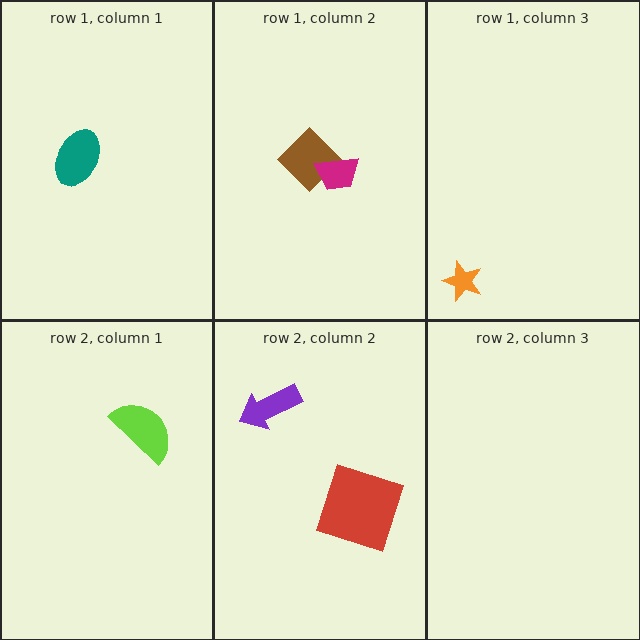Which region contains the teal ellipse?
The row 1, column 1 region.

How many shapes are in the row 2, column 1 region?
1.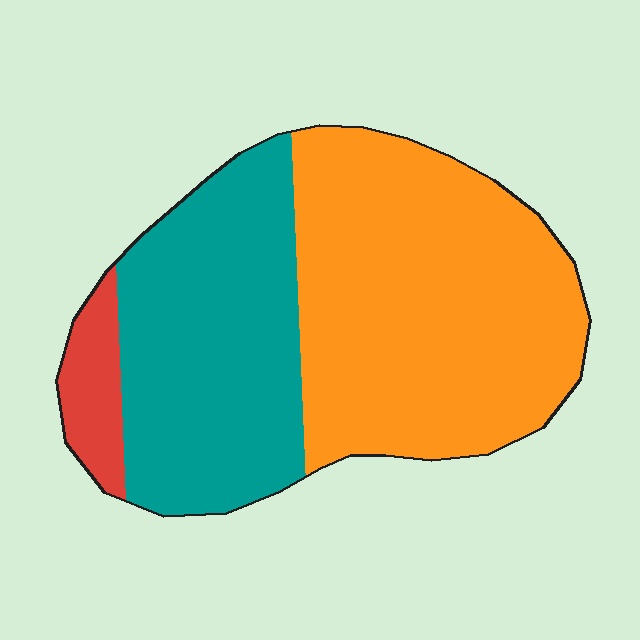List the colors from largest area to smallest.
From largest to smallest: orange, teal, red.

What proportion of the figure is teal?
Teal takes up about two fifths (2/5) of the figure.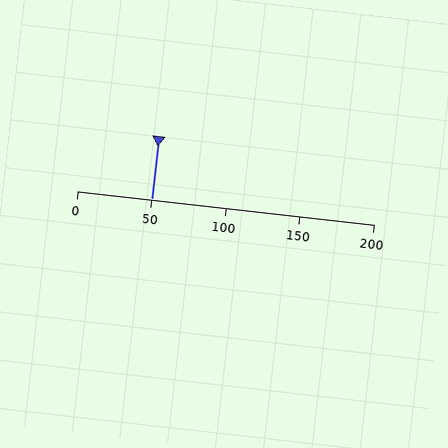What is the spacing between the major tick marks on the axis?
The major ticks are spaced 50 apart.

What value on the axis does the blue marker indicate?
The marker indicates approximately 50.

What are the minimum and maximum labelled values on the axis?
The axis runs from 0 to 200.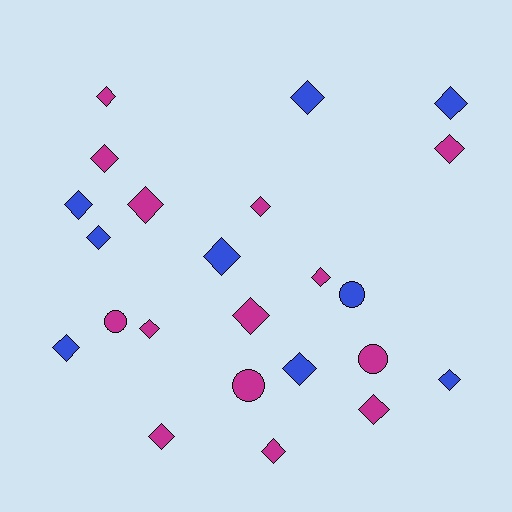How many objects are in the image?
There are 23 objects.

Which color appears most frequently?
Magenta, with 14 objects.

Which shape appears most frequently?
Diamond, with 19 objects.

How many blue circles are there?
There is 1 blue circle.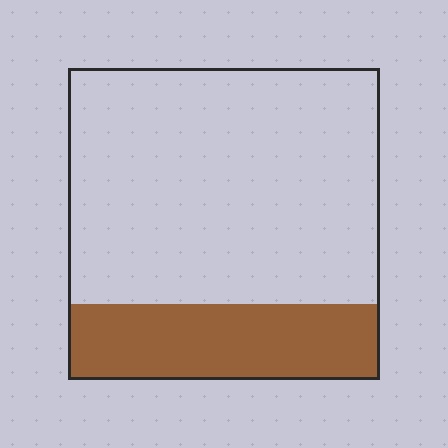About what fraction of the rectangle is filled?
About one quarter (1/4).